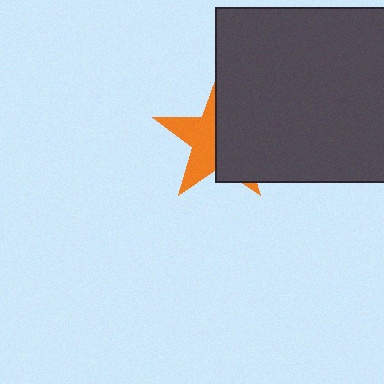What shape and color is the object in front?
The object in front is a dark gray rectangle.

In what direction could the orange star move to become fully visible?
The orange star could move left. That would shift it out from behind the dark gray rectangle entirely.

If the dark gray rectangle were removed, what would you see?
You would see the complete orange star.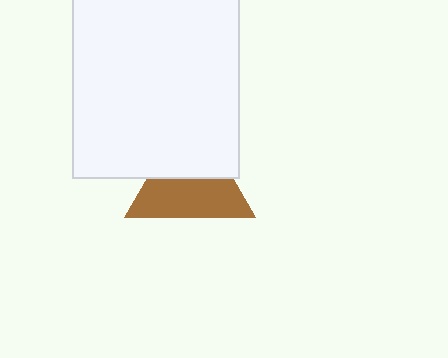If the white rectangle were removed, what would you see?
You would see the complete brown triangle.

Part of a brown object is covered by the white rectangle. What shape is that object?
It is a triangle.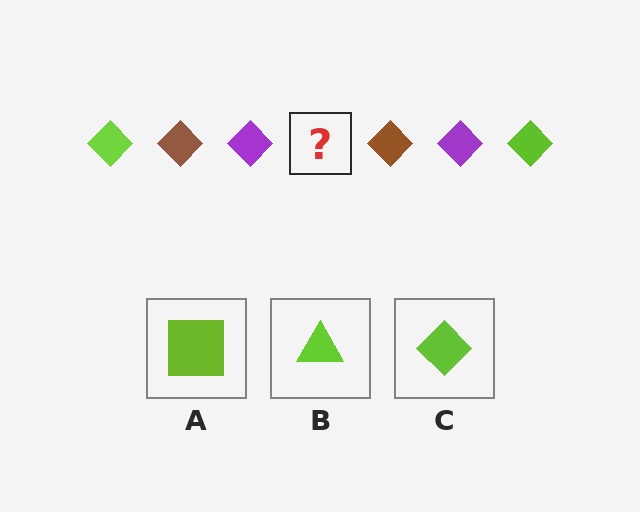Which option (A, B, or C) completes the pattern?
C.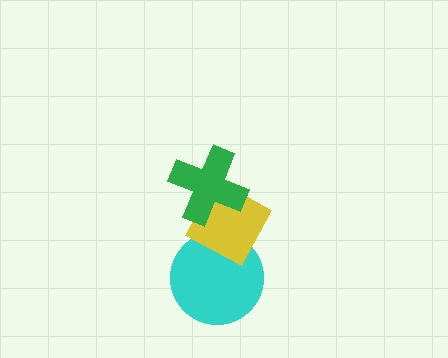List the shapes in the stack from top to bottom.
From top to bottom: the green cross, the yellow diamond, the cyan circle.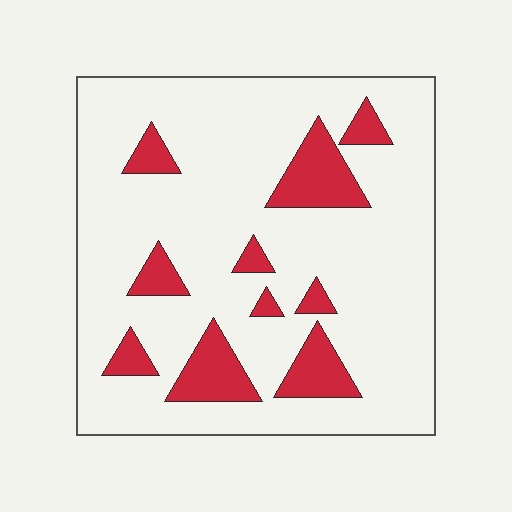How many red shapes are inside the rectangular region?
10.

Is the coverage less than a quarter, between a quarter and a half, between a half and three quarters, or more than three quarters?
Less than a quarter.